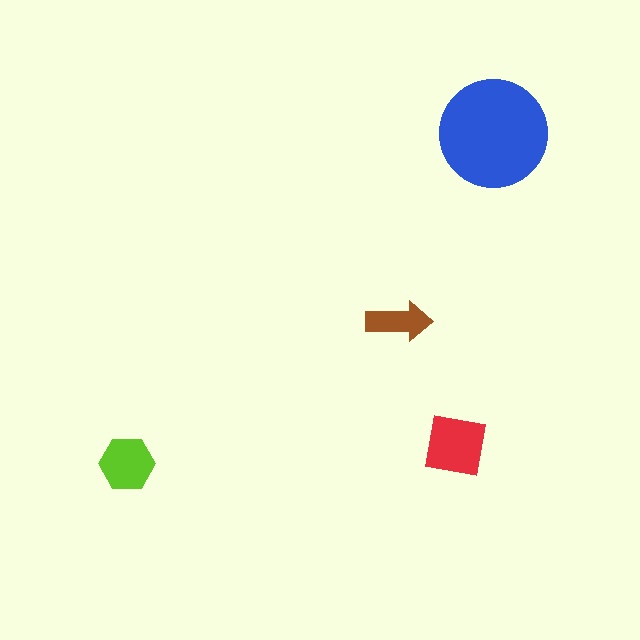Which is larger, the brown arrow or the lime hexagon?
The lime hexagon.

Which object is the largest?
The blue circle.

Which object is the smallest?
The brown arrow.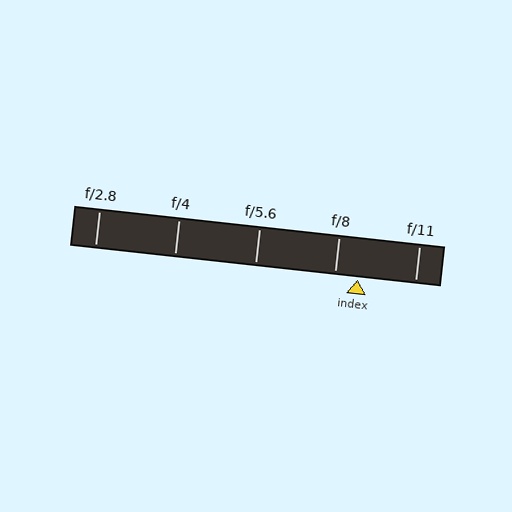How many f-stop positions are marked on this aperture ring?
There are 5 f-stop positions marked.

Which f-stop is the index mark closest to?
The index mark is closest to f/8.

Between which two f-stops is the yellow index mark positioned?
The index mark is between f/8 and f/11.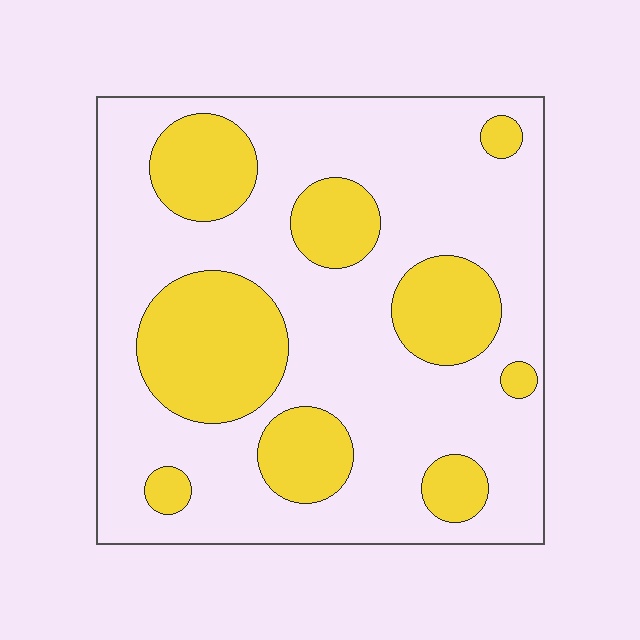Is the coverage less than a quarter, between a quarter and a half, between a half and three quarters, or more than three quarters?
Between a quarter and a half.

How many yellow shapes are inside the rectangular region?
9.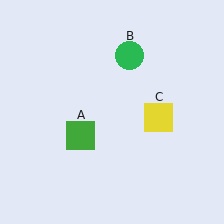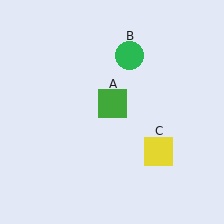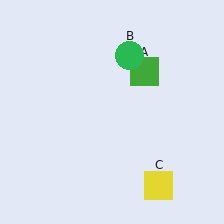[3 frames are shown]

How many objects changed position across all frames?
2 objects changed position: green square (object A), yellow square (object C).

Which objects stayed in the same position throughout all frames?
Green circle (object B) remained stationary.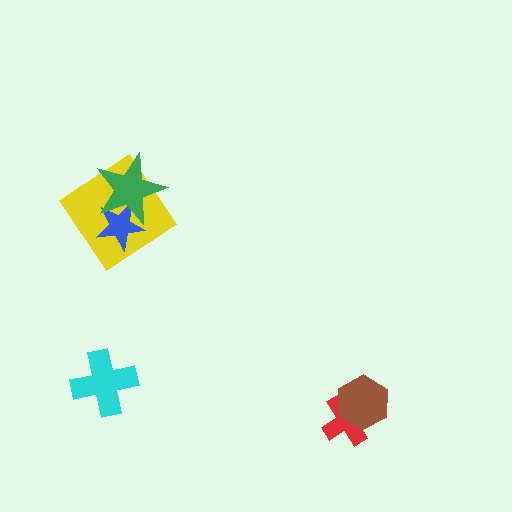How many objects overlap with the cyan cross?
0 objects overlap with the cyan cross.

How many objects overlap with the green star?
2 objects overlap with the green star.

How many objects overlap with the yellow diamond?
2 objects overlap with the yellow diamond.